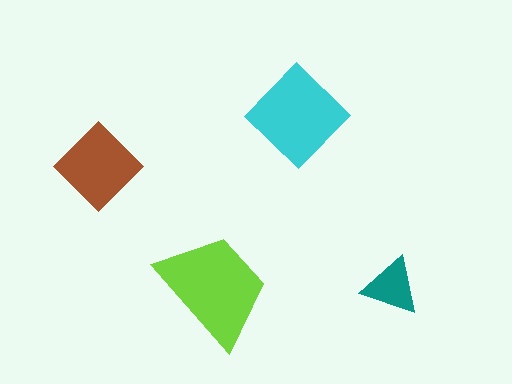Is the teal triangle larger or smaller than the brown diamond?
Smaller.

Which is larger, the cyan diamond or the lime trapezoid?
The lime trapezoid.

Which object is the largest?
The lime trapezoid.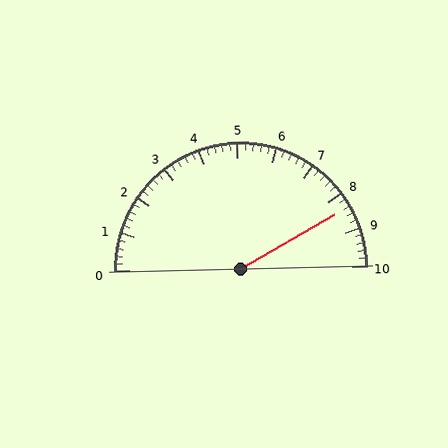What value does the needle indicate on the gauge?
The needle indicates approximately 8.4.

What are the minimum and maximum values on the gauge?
The gauge ranges from 0 to 10.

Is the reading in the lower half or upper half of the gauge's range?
The reading is in the upper half of the range (0 to 10).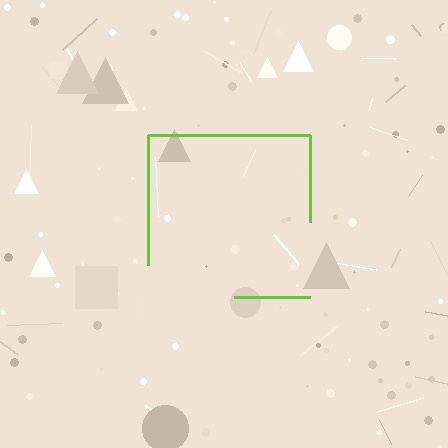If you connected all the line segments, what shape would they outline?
They would outline a square.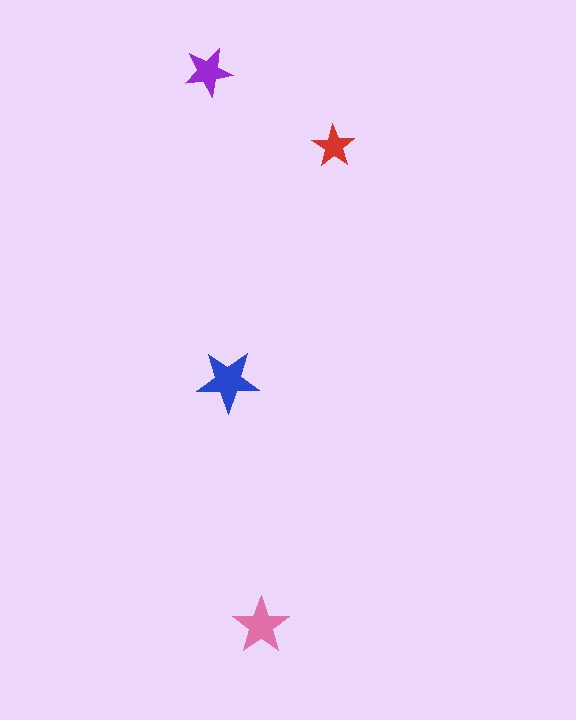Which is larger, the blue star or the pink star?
The blue one.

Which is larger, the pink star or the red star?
The pink one.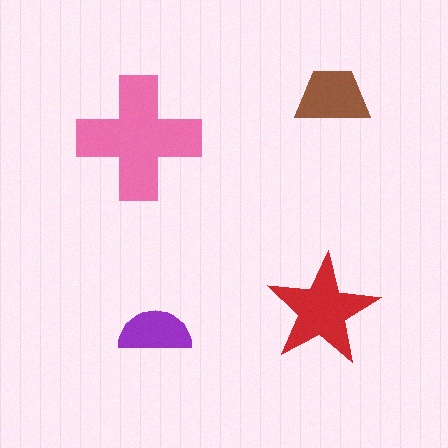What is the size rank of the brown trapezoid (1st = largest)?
3rd.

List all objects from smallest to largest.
The purple semicircle, the brown trapezoid, the red star, the pink cross.